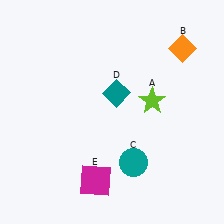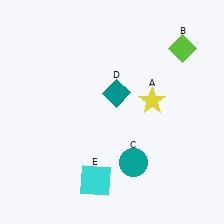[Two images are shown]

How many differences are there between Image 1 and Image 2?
There are 3 differences between the two images.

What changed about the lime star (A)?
In Image 1, A is lime. In Image 2, it changed to yellow.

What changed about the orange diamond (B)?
In Image 1, B is orange. In Image 2, it changed to lime.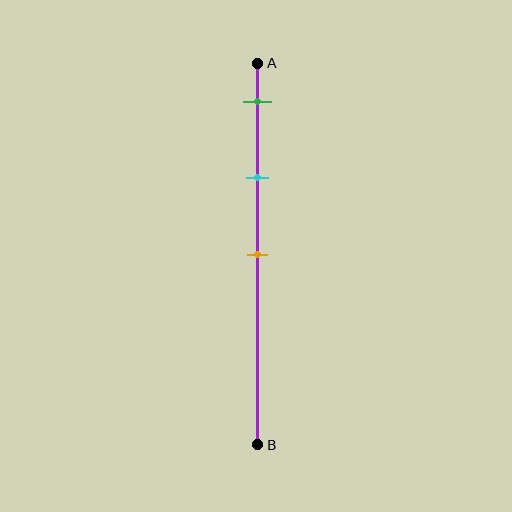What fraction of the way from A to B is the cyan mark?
The cyan mark is approximately 30% (0.3) of the way from A to B.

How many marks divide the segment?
There are 3 marks dividing the segment.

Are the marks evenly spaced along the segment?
Yes, the marks are approximately evenly spaced.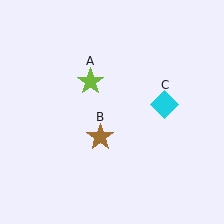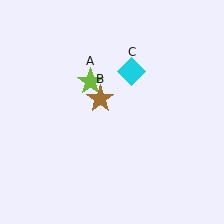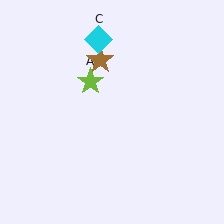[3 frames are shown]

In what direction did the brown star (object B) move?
The brown star (object B) moved up.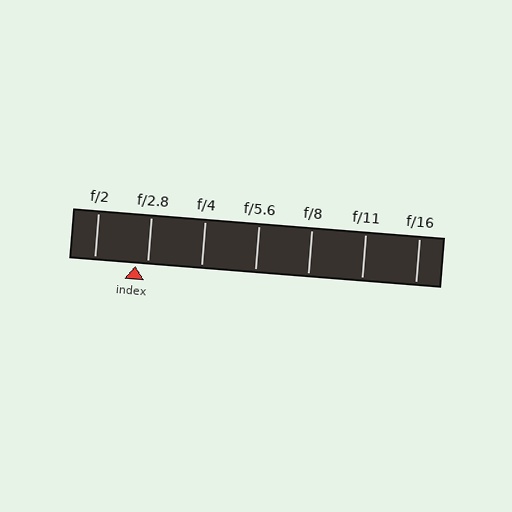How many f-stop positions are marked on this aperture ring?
There are 7 f-stop positions marked.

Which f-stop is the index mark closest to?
The index mark is closest to f/2.8.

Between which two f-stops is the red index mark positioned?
The index mark is between f/2 and f/2.8.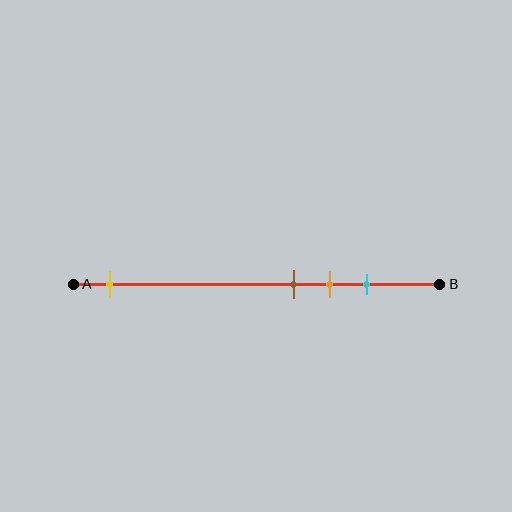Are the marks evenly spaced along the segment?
No, the marks are not evenly spaced.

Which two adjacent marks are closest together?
The brown and orange marks are the closest adjacent pair.